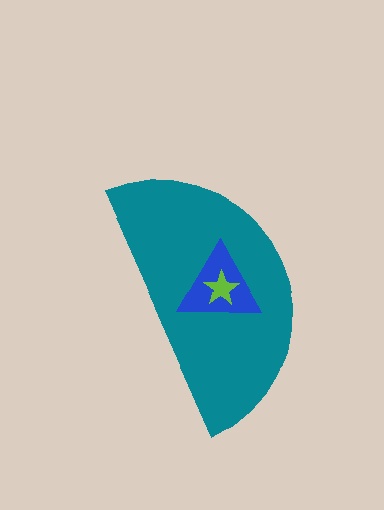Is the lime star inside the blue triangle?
Yes.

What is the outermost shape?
The teal semicircle.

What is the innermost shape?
The lime star.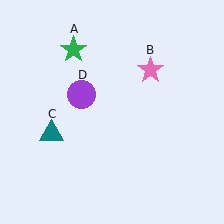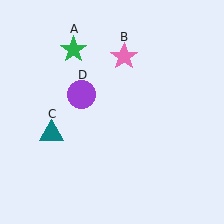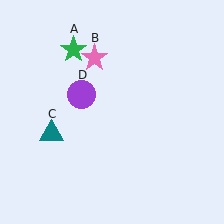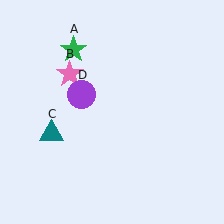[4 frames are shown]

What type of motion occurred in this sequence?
The pink star (object B) rotated counterclockwise around the center of the scene.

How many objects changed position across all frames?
1 object changed position: pink star (object B).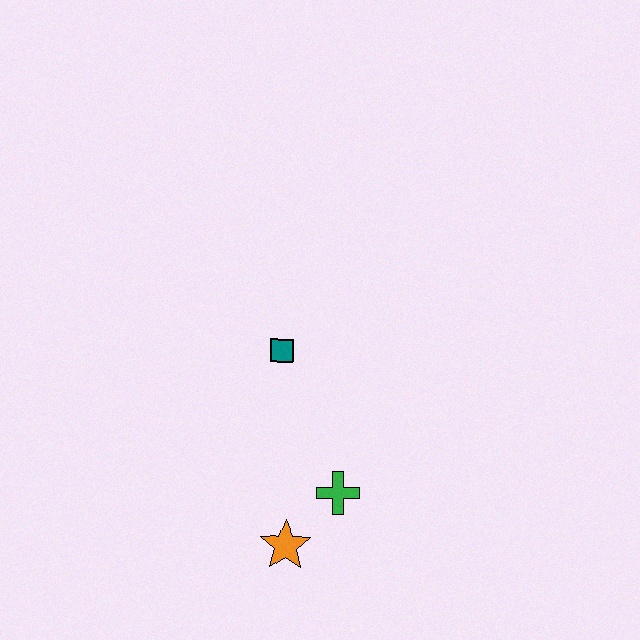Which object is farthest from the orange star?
The teal square is farthest from the orange star.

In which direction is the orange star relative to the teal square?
The orange star is below the teal square.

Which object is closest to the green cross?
The orange star is closest to the green cross.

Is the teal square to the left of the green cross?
Yes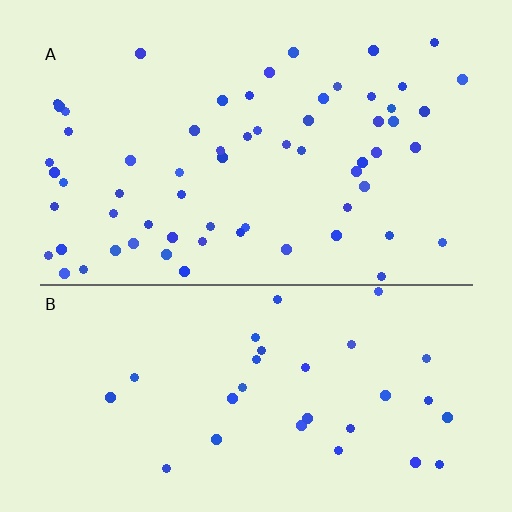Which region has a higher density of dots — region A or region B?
A (the top).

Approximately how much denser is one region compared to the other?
Approximately 2.0× — region A over region B.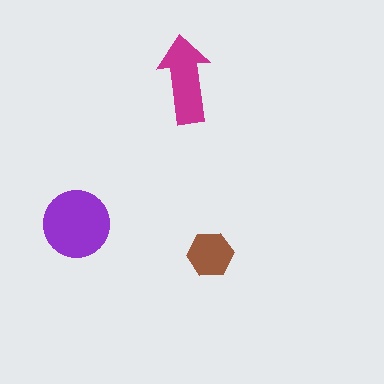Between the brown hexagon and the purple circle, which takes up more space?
The purple circle.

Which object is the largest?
The purple circle.